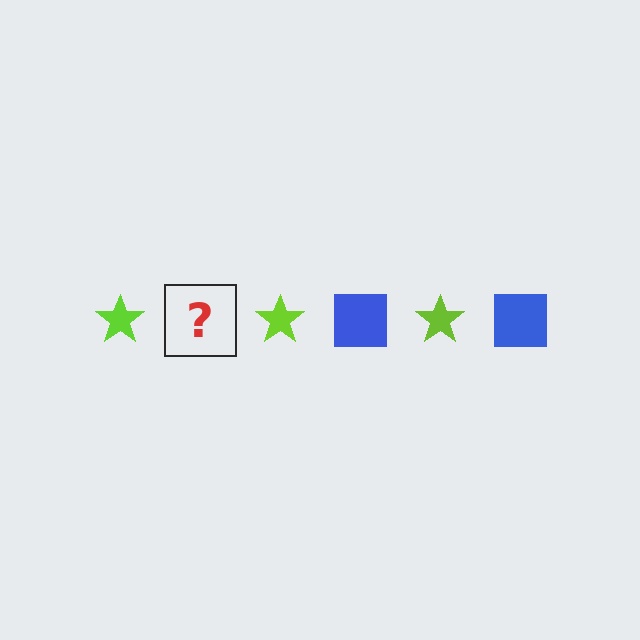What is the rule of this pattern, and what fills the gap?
The rule is that the pattern alternates between lime star and blue square. The gap should be filled with a blue square.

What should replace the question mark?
The question mark should be replaced with a blue square.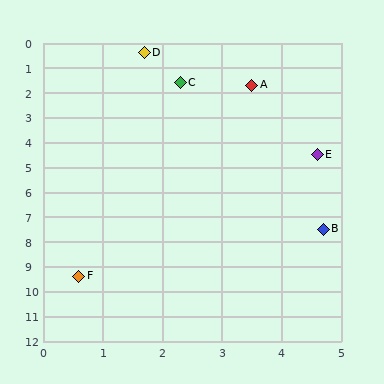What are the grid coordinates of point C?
Point C is at approximately (2.3, 1.6).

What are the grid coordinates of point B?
Point B is at approximately (4.7, 7.5).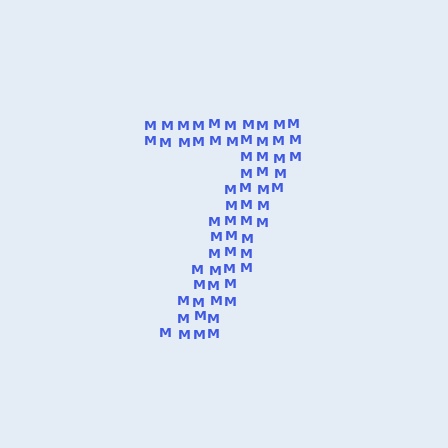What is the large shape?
The large shape is the digit 7.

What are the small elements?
The small elements are letter M's.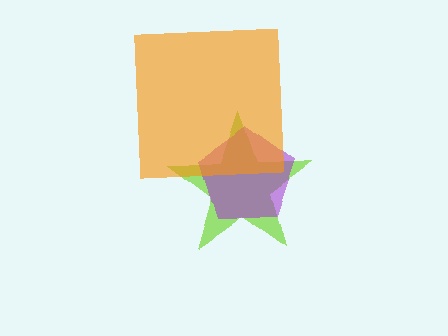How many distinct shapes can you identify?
There are 3 distinct shapes: a lime star, a purple pentagon, an orange square.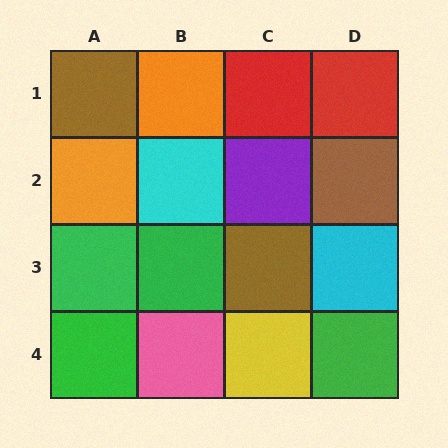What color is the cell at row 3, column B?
Green.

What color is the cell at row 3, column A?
Green.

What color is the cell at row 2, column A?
Orange.